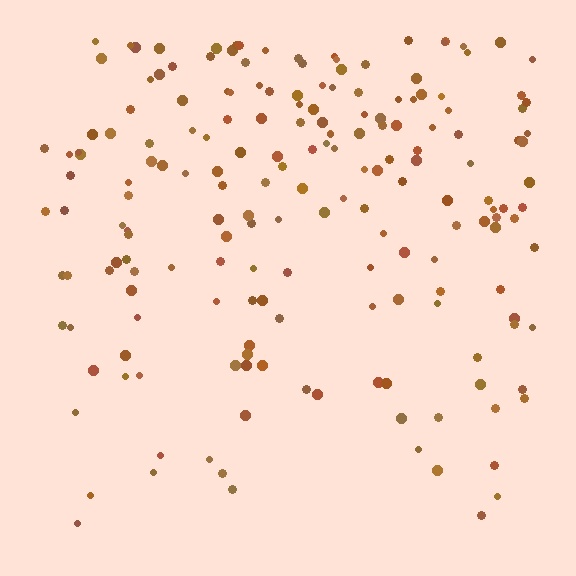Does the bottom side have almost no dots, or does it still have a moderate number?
Still a moderate number, just noticeably fewer than the top.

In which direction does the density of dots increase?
From bottom to top, with the top side densest.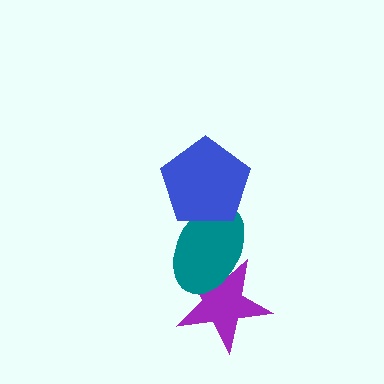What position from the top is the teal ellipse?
The teal ellipse is 2nd from the top.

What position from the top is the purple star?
The purple star is 3rd from the top.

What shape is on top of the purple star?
The teal ellipse is on top of the purple star.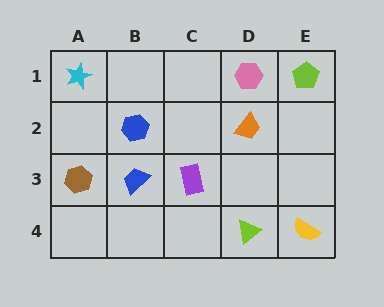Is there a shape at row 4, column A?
No, that cell is empty.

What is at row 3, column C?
A purple rectangle.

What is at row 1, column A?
A cyan star.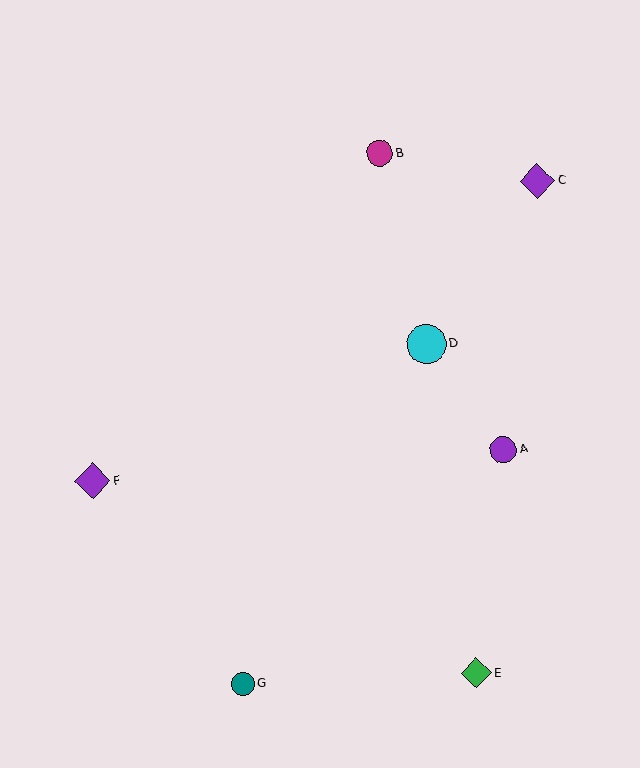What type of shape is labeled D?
Shape D is a cyan circle.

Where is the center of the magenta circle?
The center of the magenta circle is at (380, 153).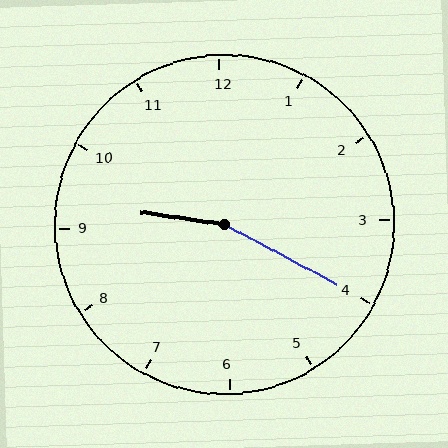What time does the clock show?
9:20.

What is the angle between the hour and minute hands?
Approximately 160 degrees.